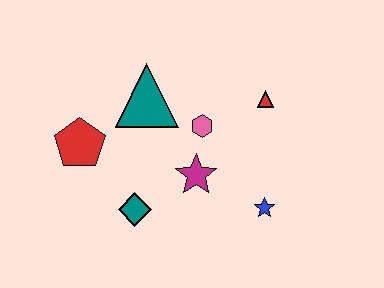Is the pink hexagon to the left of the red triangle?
Yes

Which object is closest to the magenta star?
The pink hexagon is closest to the magenta star.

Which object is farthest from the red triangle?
The red pentagon is farthest from the red triangle.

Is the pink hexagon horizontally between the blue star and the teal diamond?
Yes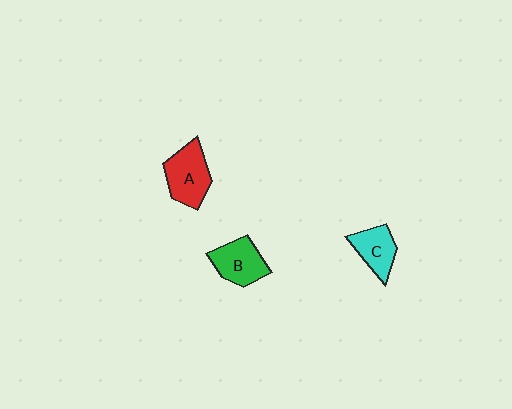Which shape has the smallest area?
Shape C (cyan).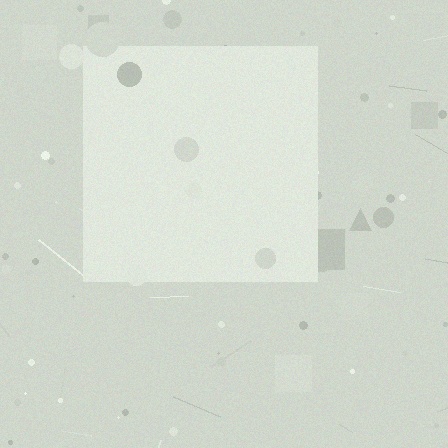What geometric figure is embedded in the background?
A square is embedded in the background.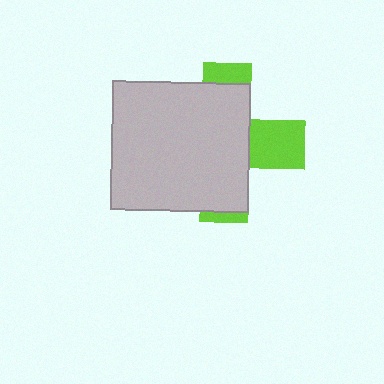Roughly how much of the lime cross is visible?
A small part of it is visible (roughly 31%).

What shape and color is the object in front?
The object in front is a light gray rectangle.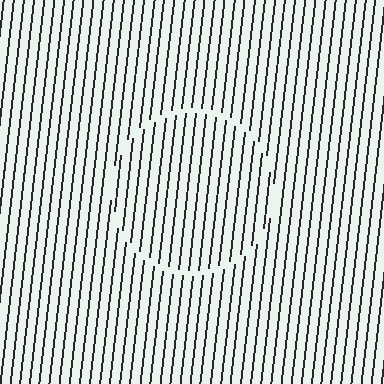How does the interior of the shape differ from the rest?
The interior of the shape contains the same grating, shifted by half a period — the contour is defined by the phase discontinuity where line-ends from the inner and outer gratings abut.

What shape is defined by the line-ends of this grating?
An illusory circle. The interior of the shape contains the same grating, shifted by half a period — the contour is defined by the phase discontinuity where line-ends from the inner and outer gratings abut.